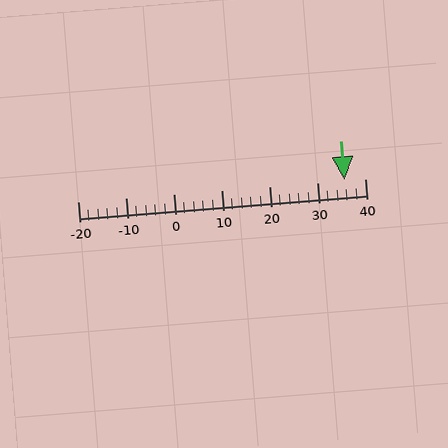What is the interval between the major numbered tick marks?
The major tick marks are spaced 10 units apart.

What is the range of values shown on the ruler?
The ruler shows values from -20 to 40.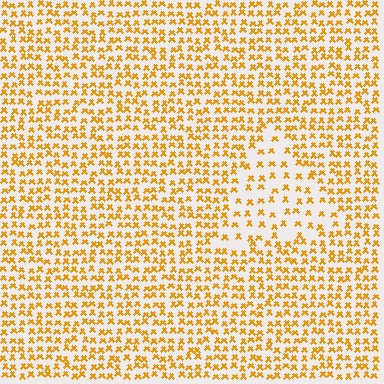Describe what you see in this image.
The image contains small orange elements arranged at two different densities. A triangle-shaped region is visible where the elements are less densely packed than the surrounding area.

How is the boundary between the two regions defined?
The boundary is defined by a change in element density (approximately 1.9x ratio). All elements are the same color, size, and shape.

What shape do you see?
I see a triangle.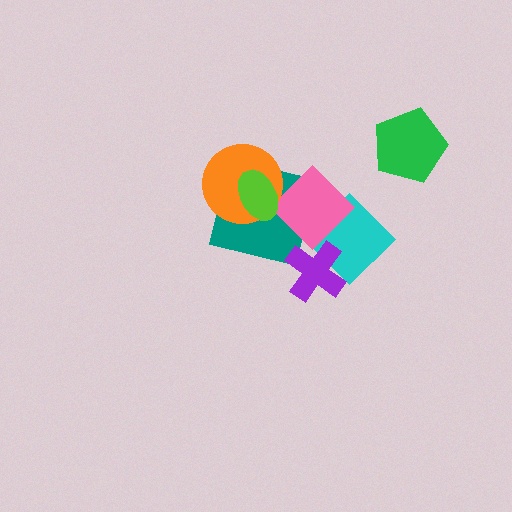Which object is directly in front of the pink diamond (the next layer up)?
The lime ellipse is directly in front of the pink diamond.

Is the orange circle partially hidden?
Yes, it is partially covered by another shape.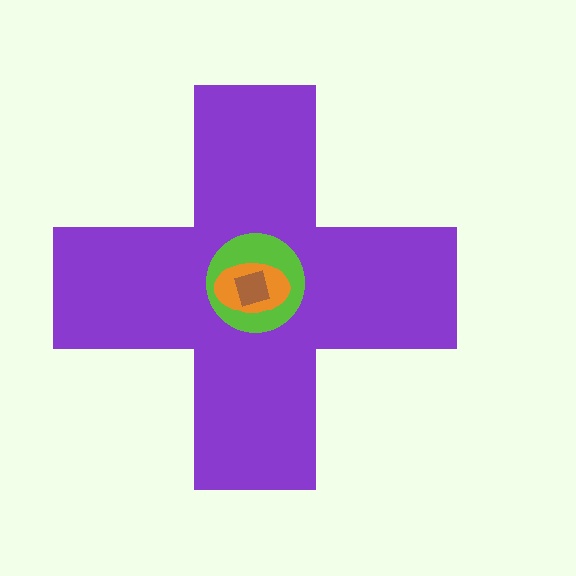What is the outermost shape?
The purple cross.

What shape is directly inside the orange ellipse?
The brown diamond.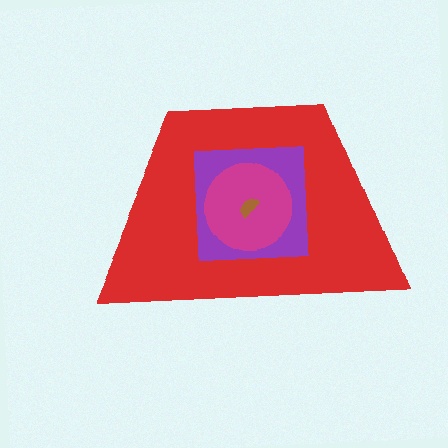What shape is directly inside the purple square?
The magenta circle.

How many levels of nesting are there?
4.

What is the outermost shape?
The red trapezoid.